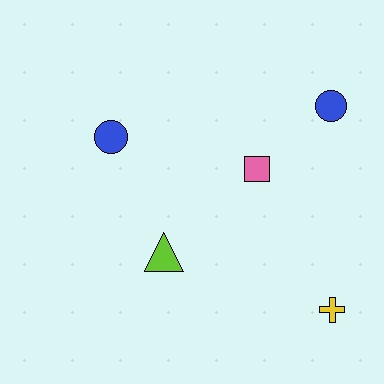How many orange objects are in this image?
There are no orange objects.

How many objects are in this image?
There are 5 objects.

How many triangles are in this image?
There is 1 triangle.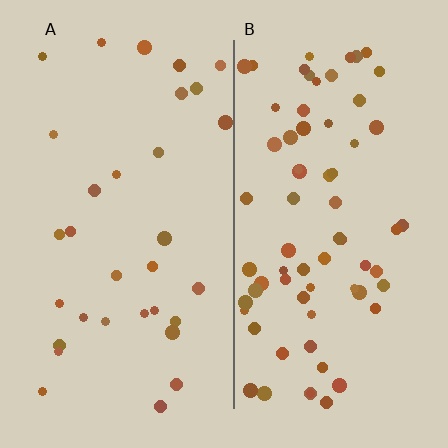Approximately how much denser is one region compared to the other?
Approximately 2.2× — region B over region A.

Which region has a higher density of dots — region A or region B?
B (the right).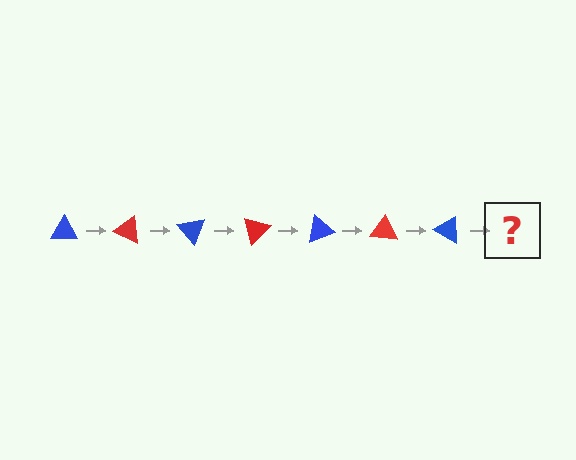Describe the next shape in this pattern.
It should be a red triangle, rotated 175 degrees from the start.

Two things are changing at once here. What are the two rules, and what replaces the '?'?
The two rules are that it rotates 25 degrees each step and the color cycles through blue and red. The '?' should be a red triangle, rotated 175 degrees from the start.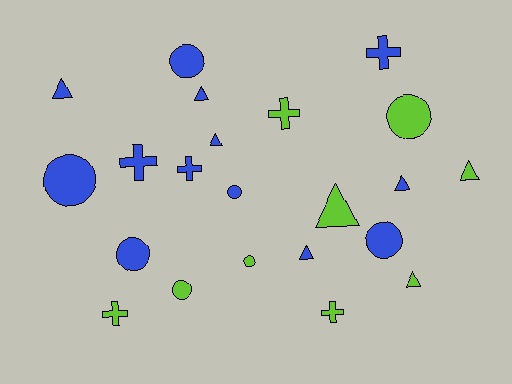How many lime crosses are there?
There are 3 lime crosses.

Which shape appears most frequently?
Circle, with 8 objects.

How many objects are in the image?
There are 22 objects.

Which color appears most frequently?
Blue, with 13 objects.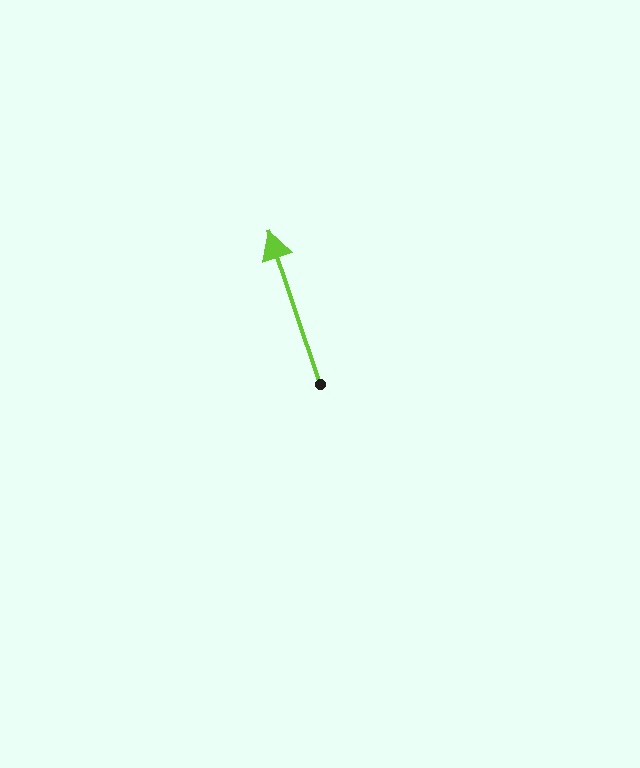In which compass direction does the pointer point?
North.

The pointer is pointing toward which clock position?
Roughly 11 o'clock.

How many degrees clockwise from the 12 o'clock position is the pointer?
Approximately 341 degrees.